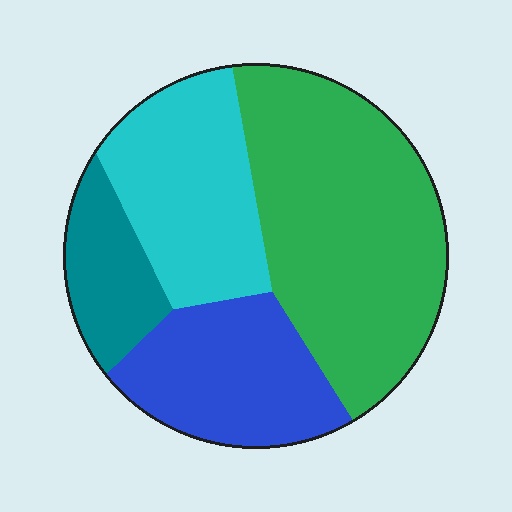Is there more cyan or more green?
Green.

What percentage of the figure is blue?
Blue covers 22% of the figure.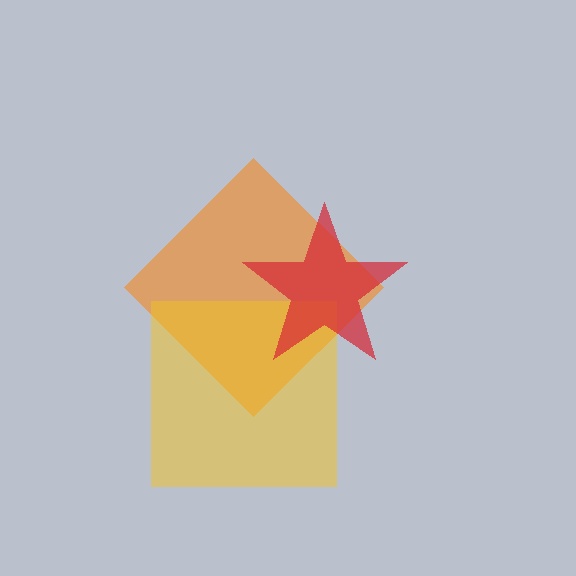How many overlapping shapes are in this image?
There are 3 overlapping shapes in the image.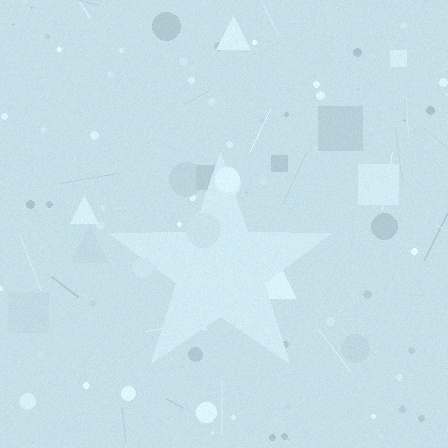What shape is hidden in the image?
A star is hidden in the image.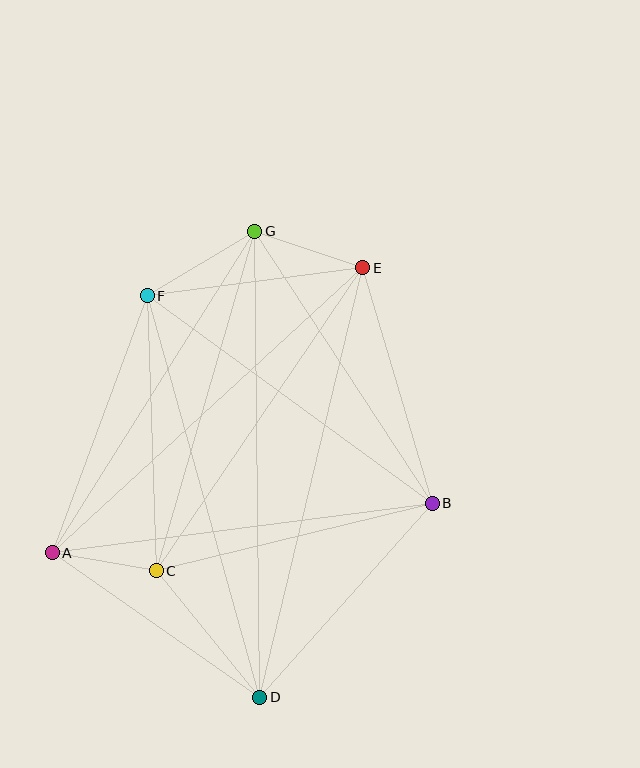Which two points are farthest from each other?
Points D and G are farthest from each other.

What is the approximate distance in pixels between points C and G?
The distance between C and G is approximately 353 pixels.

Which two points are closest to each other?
Points A and C are closest to each other.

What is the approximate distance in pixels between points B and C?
The distance between B and C is approximately 284 pixels.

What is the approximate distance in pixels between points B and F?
The distance between B and F is approximately 352 pixels.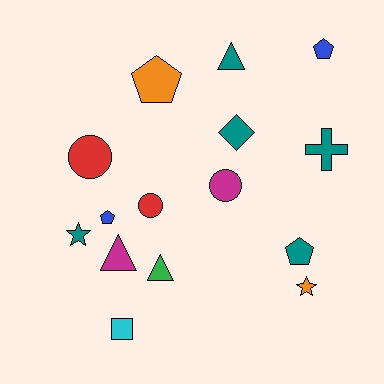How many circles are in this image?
There are 3 circles.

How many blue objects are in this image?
There are 2 blue objects.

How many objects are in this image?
There are 15 objects.